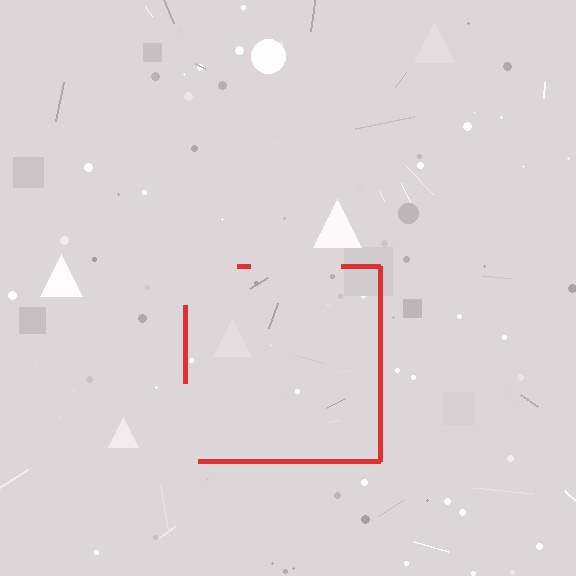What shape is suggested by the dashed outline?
The dashed outline suggests a square.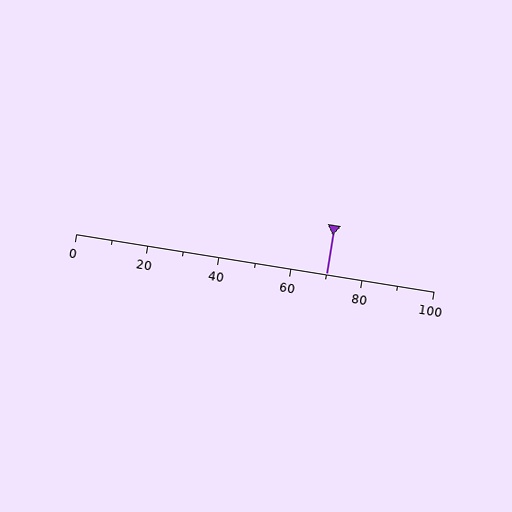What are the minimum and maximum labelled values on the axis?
The axis runs from 0 to 100.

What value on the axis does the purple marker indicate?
The marker indicates approximately 70.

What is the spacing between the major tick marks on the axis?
The major ticks are spaced 20 apart.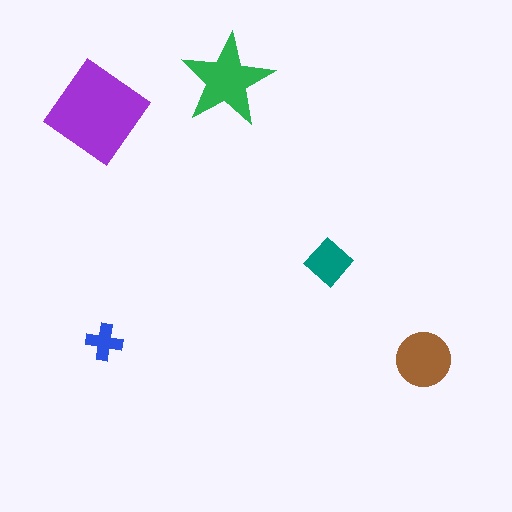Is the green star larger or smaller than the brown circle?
Larger.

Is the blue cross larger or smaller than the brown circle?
Smaller.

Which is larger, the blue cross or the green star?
The green star.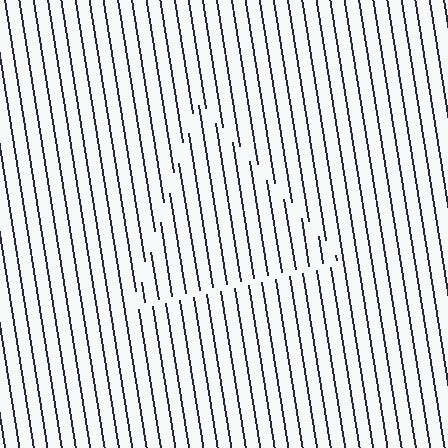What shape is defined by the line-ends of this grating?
An illusory triangle. The interior of the shape contains the same grating, shifted by half a period — the contour is defined by the phase discontinuity where line-ends from the inner and outer gratings abut.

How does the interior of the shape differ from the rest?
The interior of the shape contains the same grating, shifted by half a period — the contour is defined by the phase discontinuity where line-ends from the inner and outer gratings abut.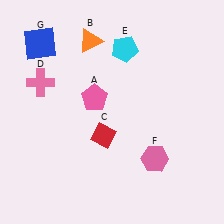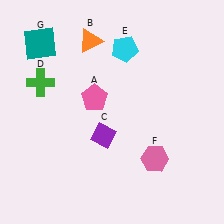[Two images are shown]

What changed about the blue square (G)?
In Image 1, G is blue. In Image 2, it changed to teal.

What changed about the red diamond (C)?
In Image 1, C is red. In Image 2, it changed to purple.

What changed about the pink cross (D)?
In Image 1, D is pink. In Image 2, it changed to green.